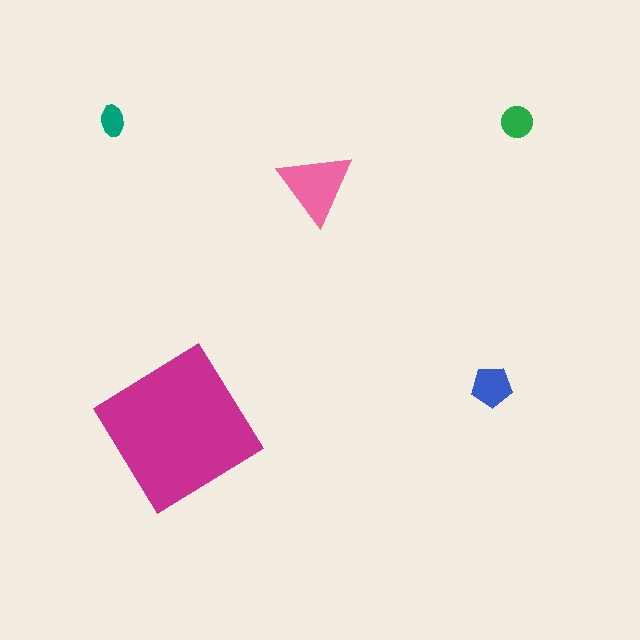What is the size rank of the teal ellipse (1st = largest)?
5th.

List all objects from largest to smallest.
The magenta diamond, the pink triangle, the blue pentagon, the green circle, the teal ellipse.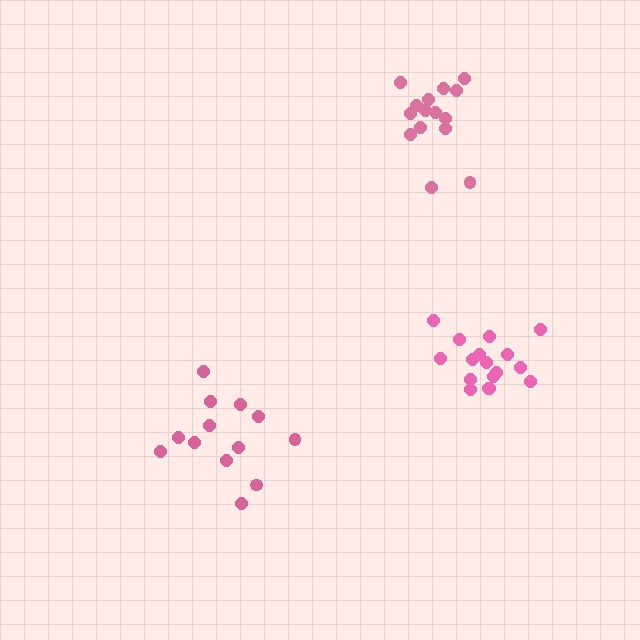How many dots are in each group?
Group 1: 15 dots, Group 2: 13 dots, Group 3: 17 dots (45 total).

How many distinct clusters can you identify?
There are 3 distinct clusters.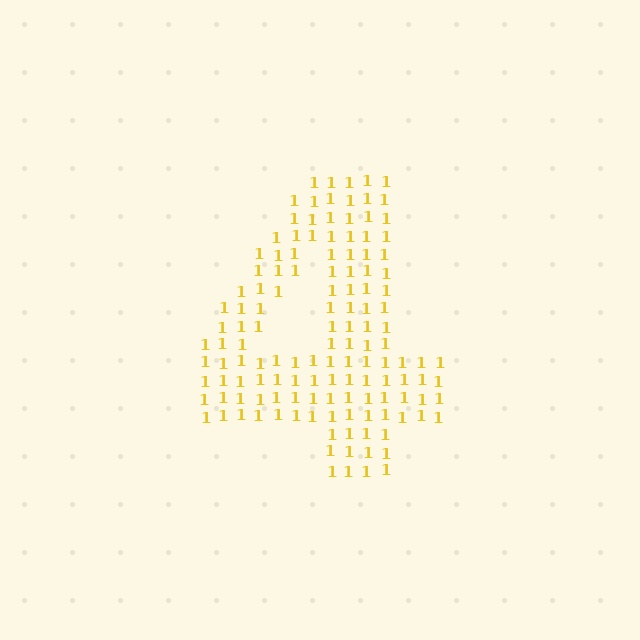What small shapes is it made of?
It is made of small digit 1's.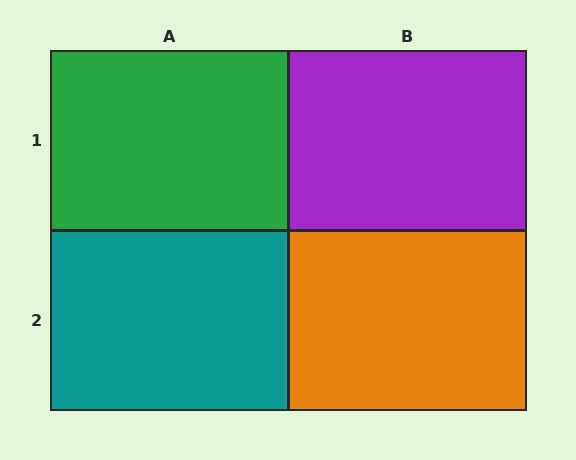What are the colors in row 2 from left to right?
Teal, orange.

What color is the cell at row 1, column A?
Green.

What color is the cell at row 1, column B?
Purple.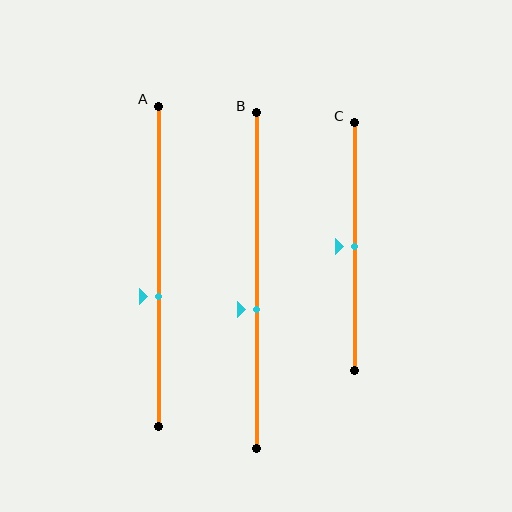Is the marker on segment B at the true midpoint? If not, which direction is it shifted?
No, the marker on segment B is shifted downward by about 8% of the segment length.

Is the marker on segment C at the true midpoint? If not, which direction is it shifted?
Yes, the marker on segment C is at the true midpoint.